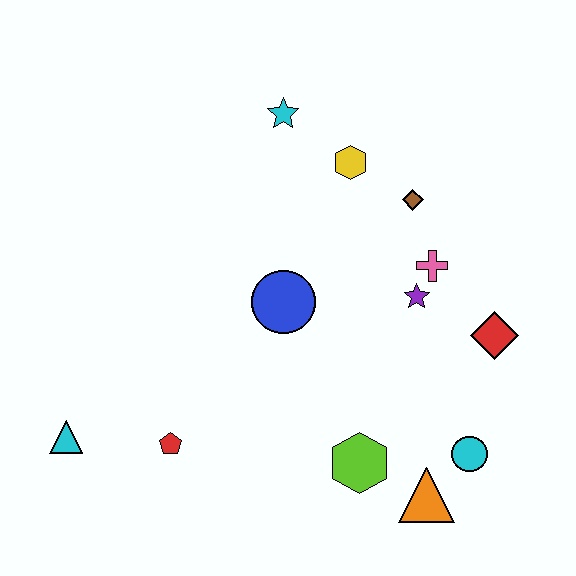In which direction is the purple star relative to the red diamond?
The purple star is to the left of the red diamond.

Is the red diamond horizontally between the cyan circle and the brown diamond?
No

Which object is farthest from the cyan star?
The orange triangle is farthest from the cyan star.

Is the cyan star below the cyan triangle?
No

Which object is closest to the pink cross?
The purple star is closest to the pink cross.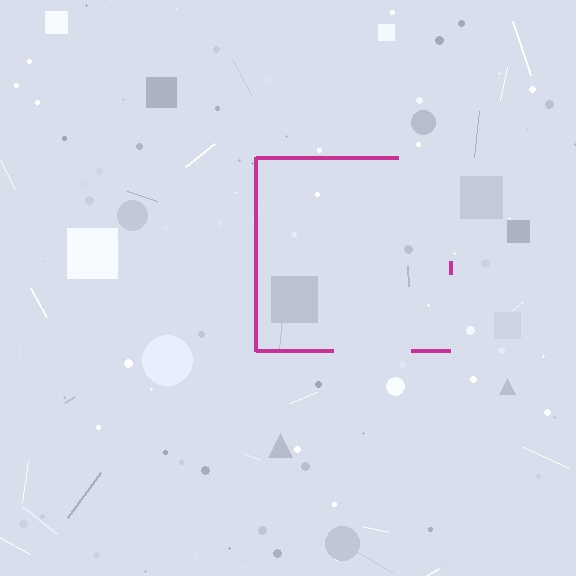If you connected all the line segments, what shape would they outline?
They would outline a square.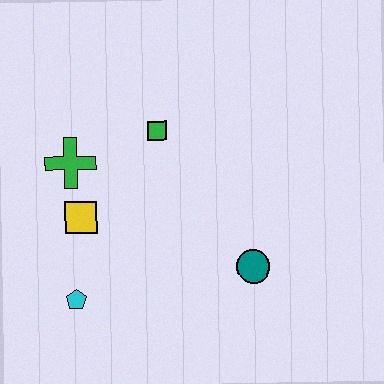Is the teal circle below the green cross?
Yes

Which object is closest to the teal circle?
The green square is closest to the teal circle.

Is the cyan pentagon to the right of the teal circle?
No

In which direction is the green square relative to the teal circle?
The green square is above the teal circle.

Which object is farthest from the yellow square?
The teal circle is farthest from the yellow square.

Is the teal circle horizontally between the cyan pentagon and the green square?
No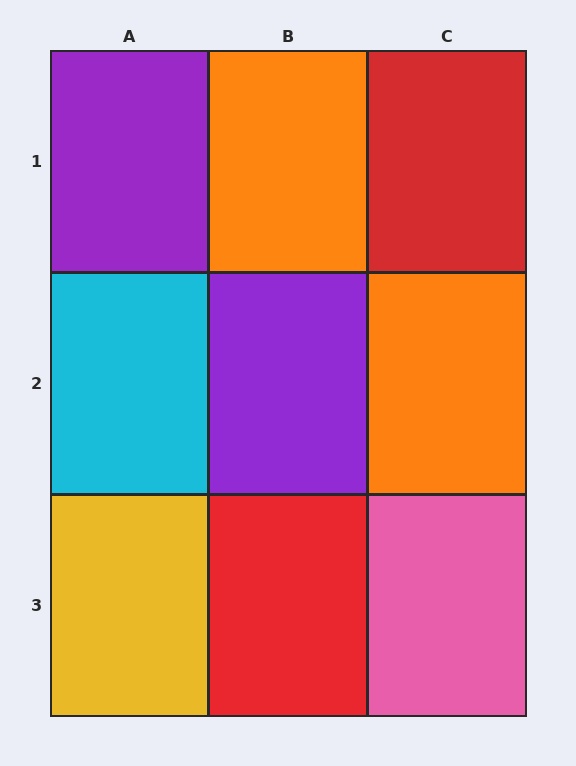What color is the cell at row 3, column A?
Yellow.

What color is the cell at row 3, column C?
Pink.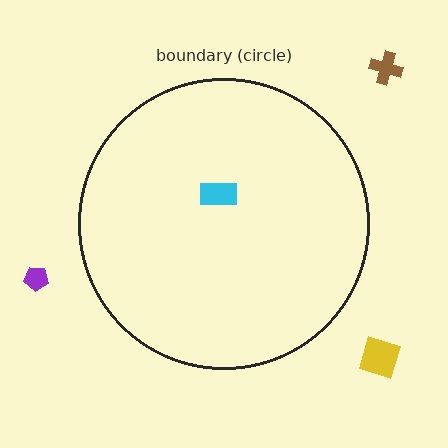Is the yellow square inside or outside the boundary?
Outside.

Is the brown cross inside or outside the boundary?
Outside.